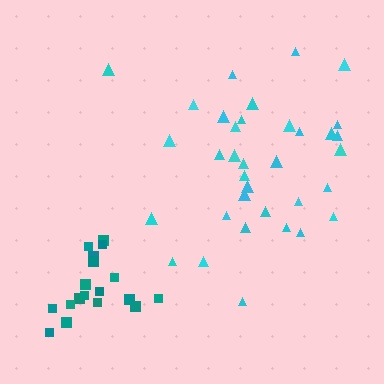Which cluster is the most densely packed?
Teal.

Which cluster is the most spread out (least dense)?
Cyan.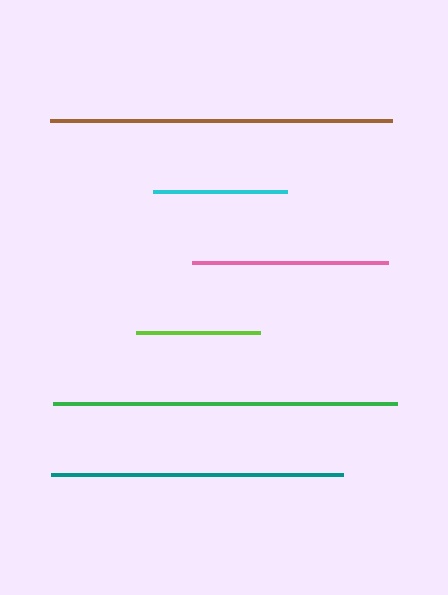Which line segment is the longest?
The green line is the longest at approximately 344 pixels.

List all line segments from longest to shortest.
From longest to shortest: green, brown, teal, pink, cyan, lime.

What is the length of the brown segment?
The brown segment is approximately 342 pixels long.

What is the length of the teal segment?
The teal segment is approximately 291 pixels long.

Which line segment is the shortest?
The lime line is the shortest at approximately 123 pixels.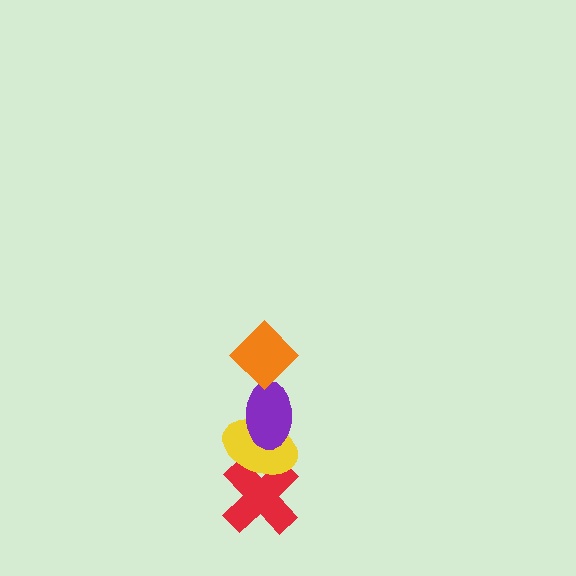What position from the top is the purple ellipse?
The purple ellipse is 2nd from the top.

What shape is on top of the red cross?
The yellow ellipse is on top of the red cross.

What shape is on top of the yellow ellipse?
The purple ellipse is on top of the yellow ellipse.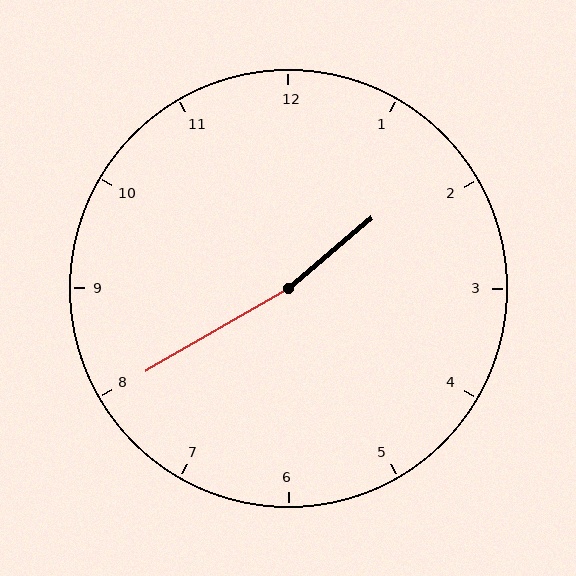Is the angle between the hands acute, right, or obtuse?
It is obtuse.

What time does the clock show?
1:40.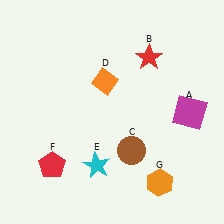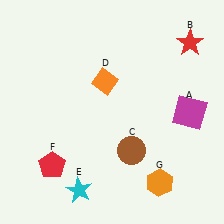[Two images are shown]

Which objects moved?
The objects that moved are: the red star (B), the cyan star (E).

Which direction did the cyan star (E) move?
The cyan star (E) moved down.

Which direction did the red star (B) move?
The red star (B) moved right.